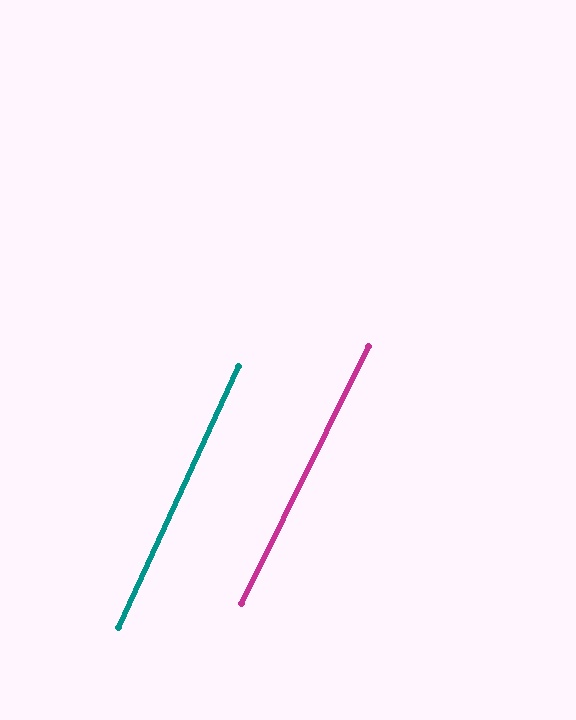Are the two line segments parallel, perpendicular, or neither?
Parallel — their directions differ by only 1.6°.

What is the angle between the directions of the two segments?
Approximately 2 degrees.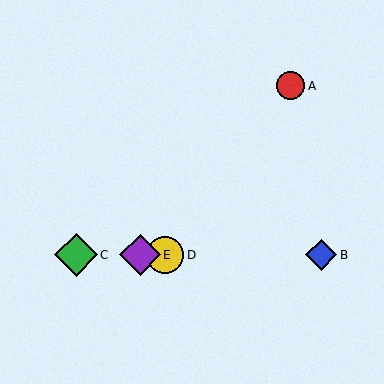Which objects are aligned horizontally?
Objects B, C, D, E are aligned horizontally.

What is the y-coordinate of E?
Object E is at y≈255.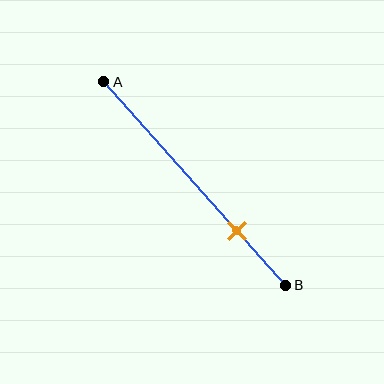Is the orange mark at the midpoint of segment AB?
No, the mark is at about 75% from A, not at the 50% midpoint.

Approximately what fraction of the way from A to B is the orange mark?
The orange mark is approximately 75% of the way from A to B.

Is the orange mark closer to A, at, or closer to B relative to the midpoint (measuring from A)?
The orange mark is closer to point B than the midpoint of segment AB.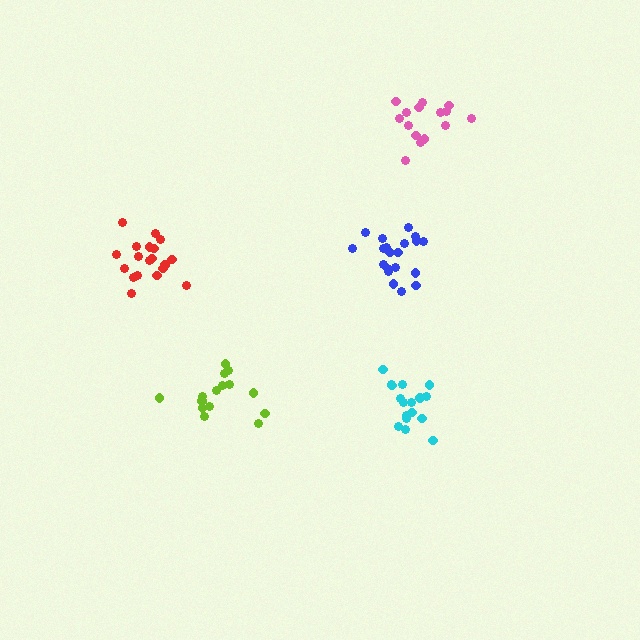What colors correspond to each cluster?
The clusters are colored: cyan, red, blue, lime, pink.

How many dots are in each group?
Group 1: 17 dots, Group 2: 19 dots, Group 3: 20 dots, Group 4: 15 dots, Group 5: 15 dots (86 total).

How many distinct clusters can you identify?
There are 5 distinct clusters.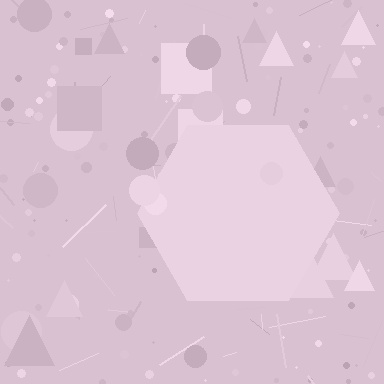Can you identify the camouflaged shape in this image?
The camouflaged shape is a hexagon.